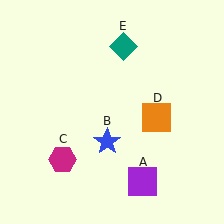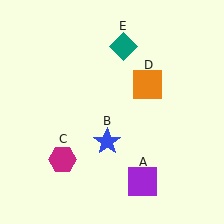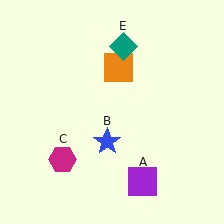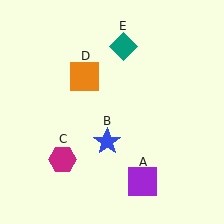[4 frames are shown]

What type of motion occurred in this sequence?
The orange square (object D) rotated counterclockwise around the center of the scene.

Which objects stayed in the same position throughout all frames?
Purple square (object A) and blue star (object B) and magenta hexagon (object C) and teal diamond (object E) remained stationary.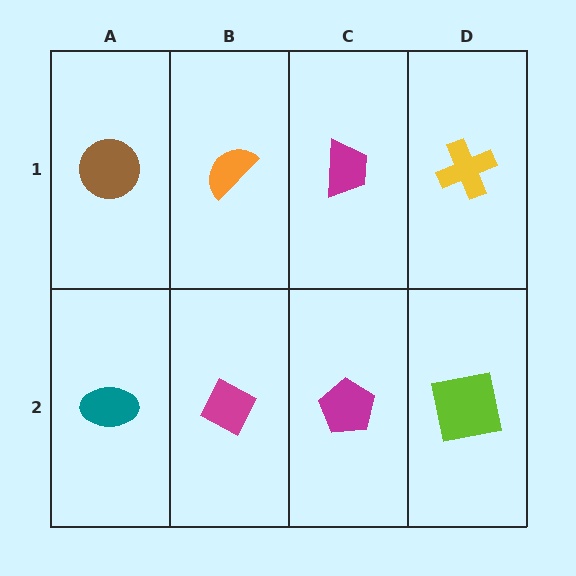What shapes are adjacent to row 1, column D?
A lime square (row 2, column D), a magenta trapezoid (row 1, column C).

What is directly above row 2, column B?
An orange semicircle.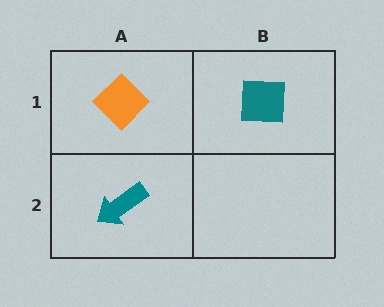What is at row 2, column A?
A teal arrow.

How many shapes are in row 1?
2 shapes.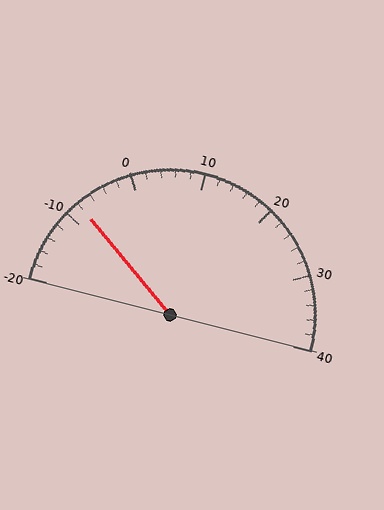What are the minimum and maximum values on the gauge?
The gauge ranges from -20 to 40.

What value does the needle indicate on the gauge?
The needle indicates approximately -8.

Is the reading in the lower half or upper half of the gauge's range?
The reading is in the lower half of the range (-20 to 40).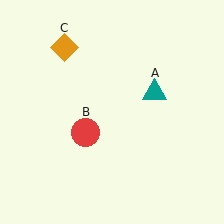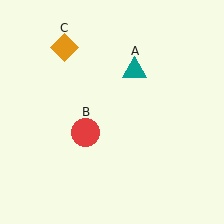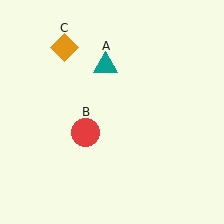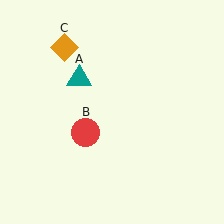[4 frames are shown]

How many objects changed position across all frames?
1 object changed position: teal triangle (object A).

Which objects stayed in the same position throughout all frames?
Red circle (object B) and orange diamond (object C) remained stationary.